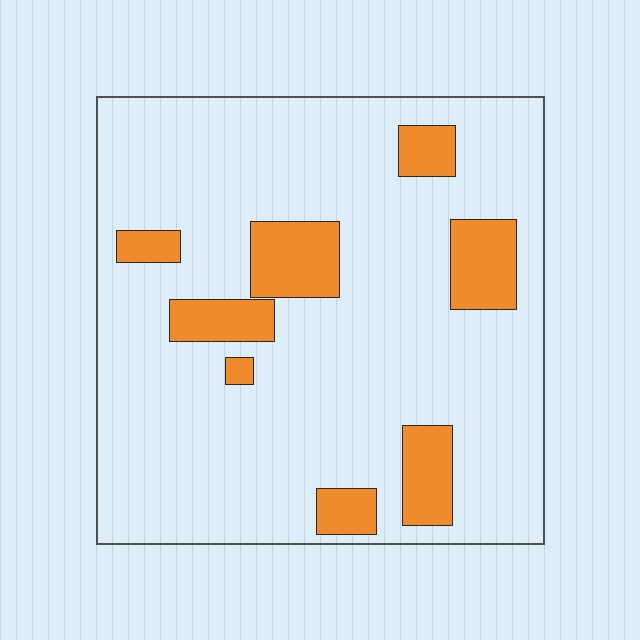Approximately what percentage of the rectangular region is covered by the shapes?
Approximately 15%.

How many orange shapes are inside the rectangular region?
8.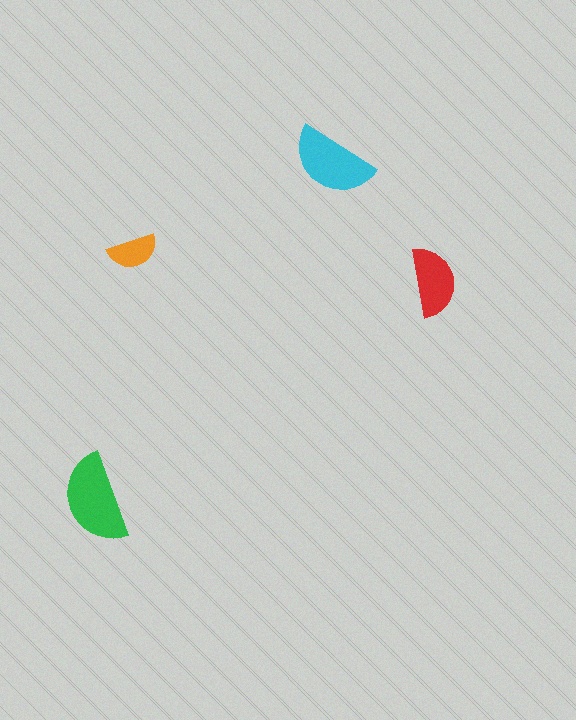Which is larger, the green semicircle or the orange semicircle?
The green one.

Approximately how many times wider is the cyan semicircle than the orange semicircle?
About 1.5 times wider.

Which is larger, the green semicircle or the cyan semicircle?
The green one.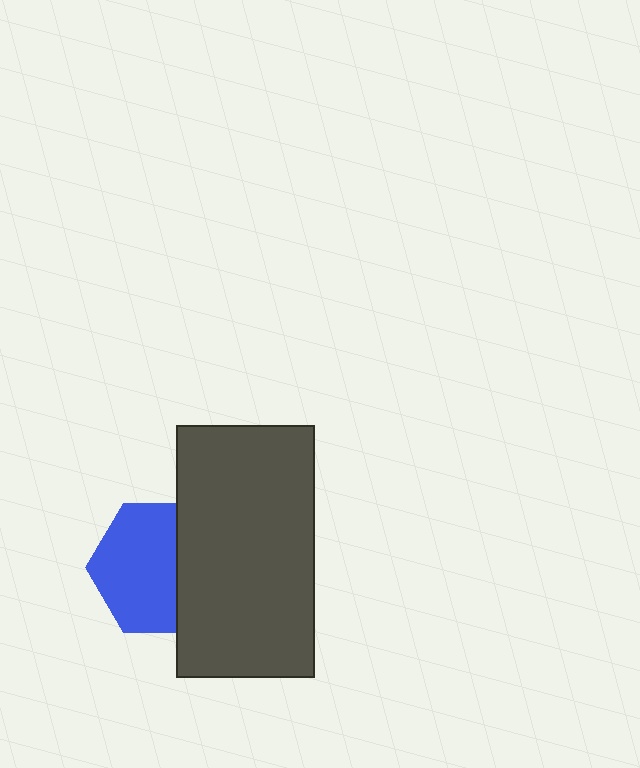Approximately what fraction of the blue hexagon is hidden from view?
Roughly 36% of the blue hexagon is hidden behind the dark gray rectangle.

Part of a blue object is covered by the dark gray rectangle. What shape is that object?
It is a hexagon.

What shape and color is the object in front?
The object in front is a dark gray rectangle.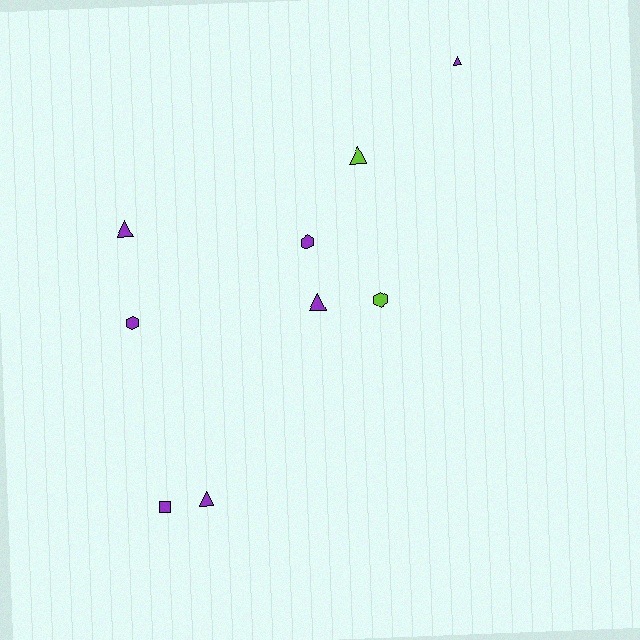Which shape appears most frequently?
Triangle, with 5 objects.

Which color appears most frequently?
Purple, with 7 objects.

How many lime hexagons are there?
There is 1 lime hexagon.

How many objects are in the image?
There are 9 objects.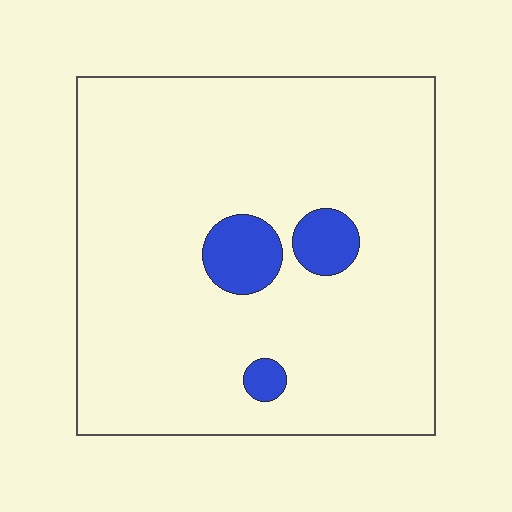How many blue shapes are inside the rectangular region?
3.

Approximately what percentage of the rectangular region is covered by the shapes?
Approximately 10%.